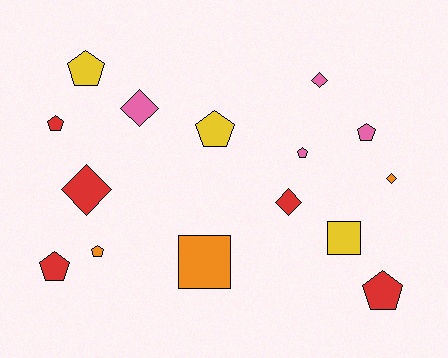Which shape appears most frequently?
Pentagon, with 8 objects.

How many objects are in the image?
There are 15 objects.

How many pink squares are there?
There are no pink squares.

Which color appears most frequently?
Red, with 5 objects.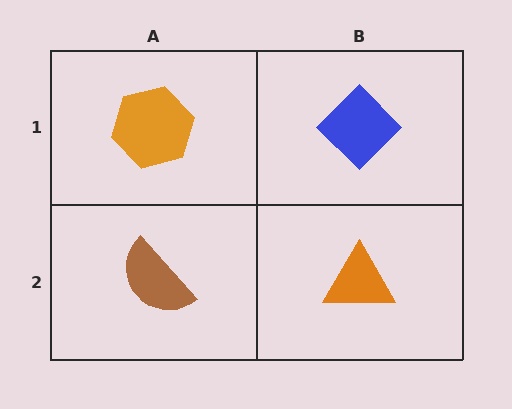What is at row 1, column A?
An orange hexagon.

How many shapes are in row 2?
2 shapes.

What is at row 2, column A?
A brown semicircle.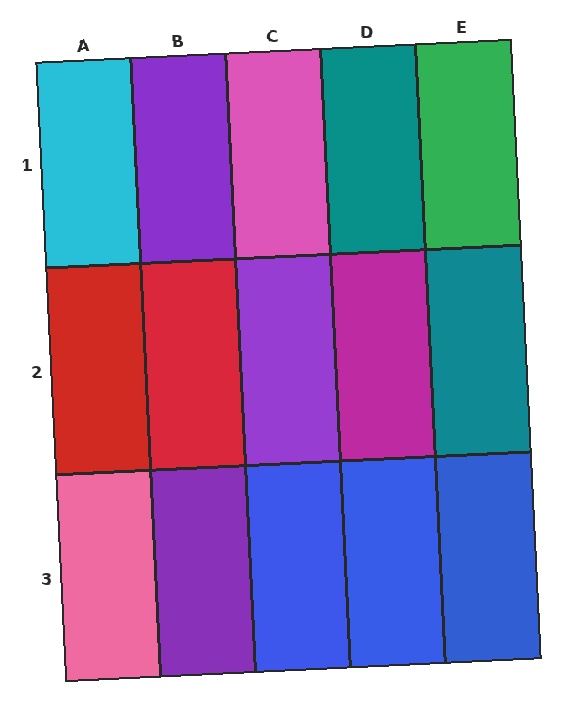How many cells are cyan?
1 cell is cyan.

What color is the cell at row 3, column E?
Blue.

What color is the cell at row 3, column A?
Pink.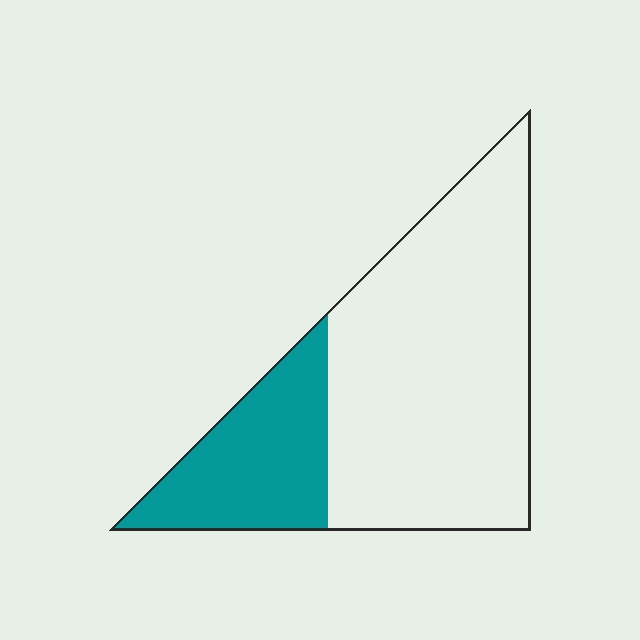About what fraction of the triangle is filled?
About one quarter (1/4).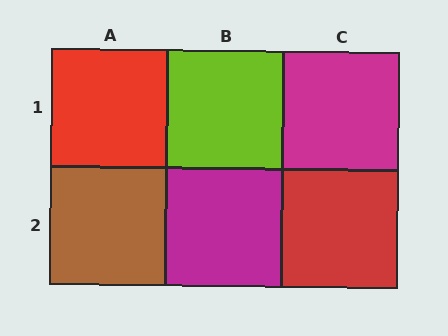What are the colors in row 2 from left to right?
Brown, magenta, red.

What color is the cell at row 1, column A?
Red.